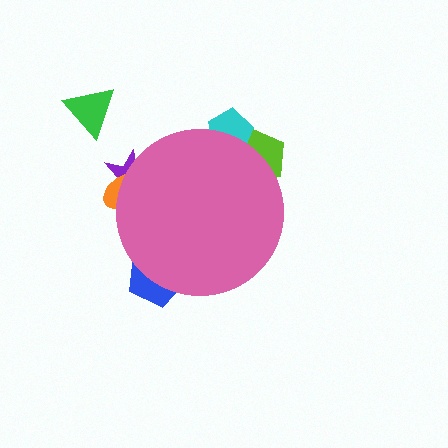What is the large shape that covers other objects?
A pink circle.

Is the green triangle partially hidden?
No, the green triangle is fully visible.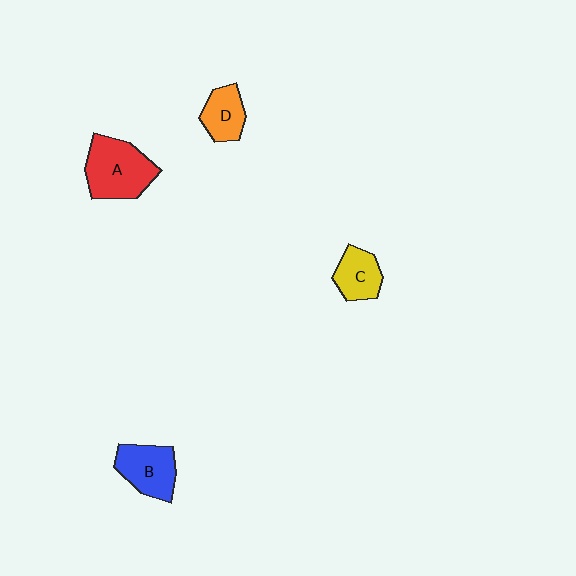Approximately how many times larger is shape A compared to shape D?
Approximately 1.8 times.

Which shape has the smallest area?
Shape D (orange).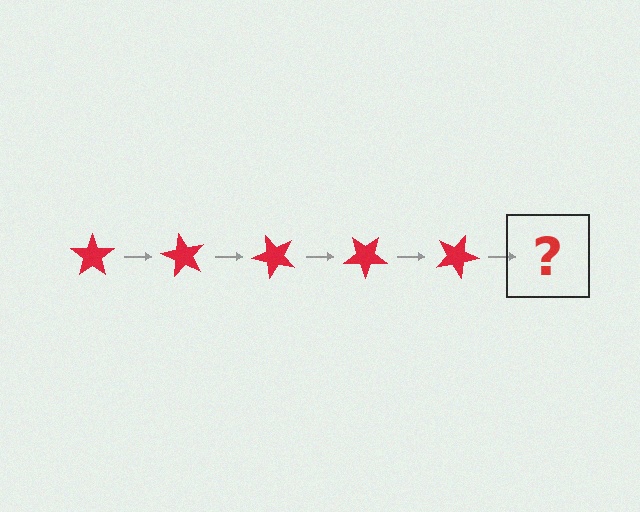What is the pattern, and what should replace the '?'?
The pattern is that the star rotates 60 degrees each step. The '?' should be a red star rotated 300 degrees.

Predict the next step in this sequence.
The next step is a red star rotated 300 degrees.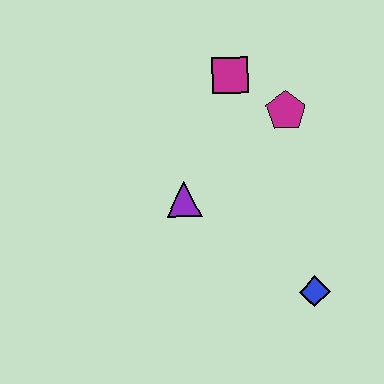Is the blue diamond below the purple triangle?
Yes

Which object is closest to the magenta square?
The magenta pentagon is closest to the magenta square.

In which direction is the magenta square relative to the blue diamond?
The magenta square is above the blue diamond.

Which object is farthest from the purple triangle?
The blue diamond is farthest from the purple triangle.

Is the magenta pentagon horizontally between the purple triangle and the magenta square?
No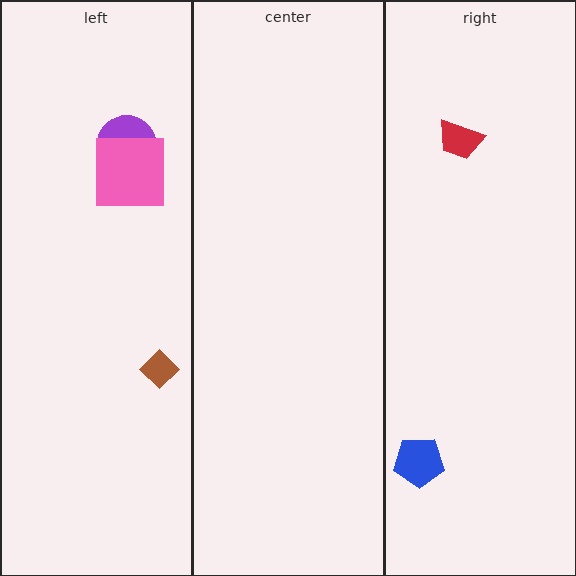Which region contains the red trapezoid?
The right region.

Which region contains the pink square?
The left region.